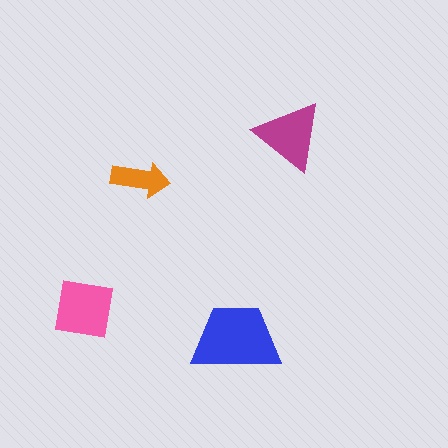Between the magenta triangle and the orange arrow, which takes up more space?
The magenta triangle.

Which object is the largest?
The blue trapezoid.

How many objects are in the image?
There are 4 objects in the image.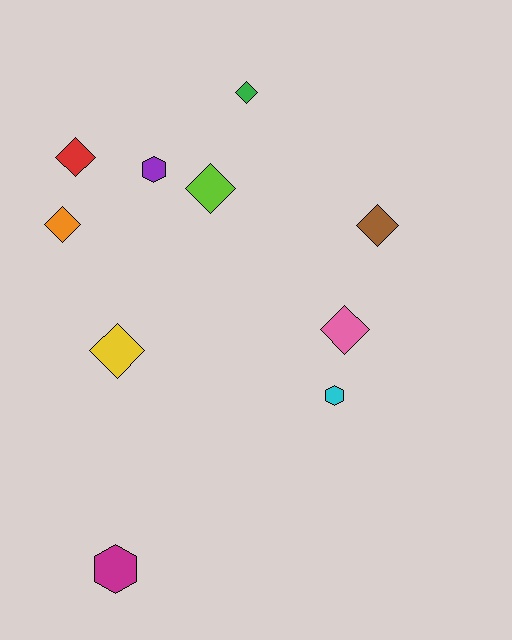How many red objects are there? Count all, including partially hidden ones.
There is 1 red object.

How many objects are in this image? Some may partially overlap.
There are 10 objects.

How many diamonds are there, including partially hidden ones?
There are 7 diamonds.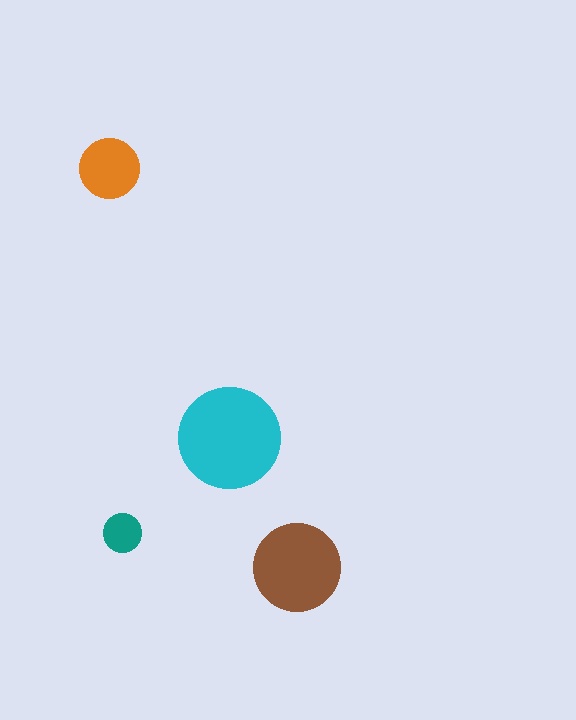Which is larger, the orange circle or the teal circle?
The orange one.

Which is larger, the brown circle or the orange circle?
The brown one.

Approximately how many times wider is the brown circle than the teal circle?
About 2.5 times wider.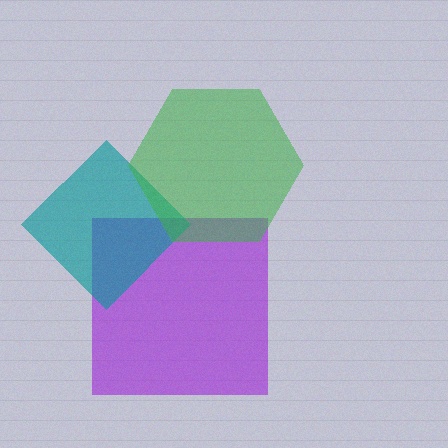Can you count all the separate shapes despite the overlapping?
Yes, there are 3 separate shapes.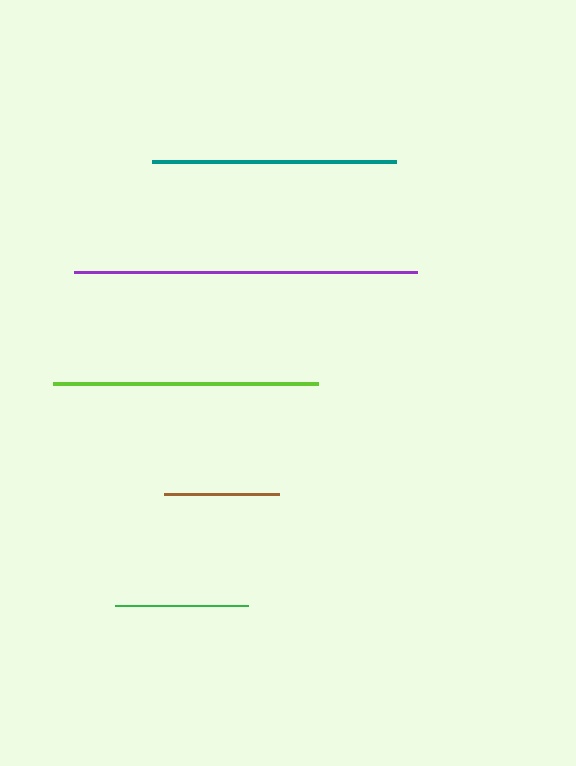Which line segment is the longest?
The purple line is the longest at approximately 343 pixels.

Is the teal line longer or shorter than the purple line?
The purple line is longer than the teal line.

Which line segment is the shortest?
The brown line is the shortest at approximately 115 pixels.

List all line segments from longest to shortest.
From longest to shortest: purple, lime, teal, green, brown.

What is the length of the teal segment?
The teal segment is approximately 244 pixels long.